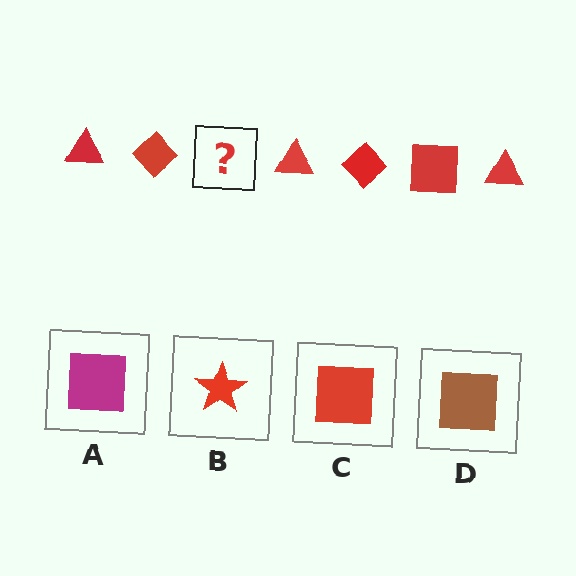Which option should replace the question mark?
Option C.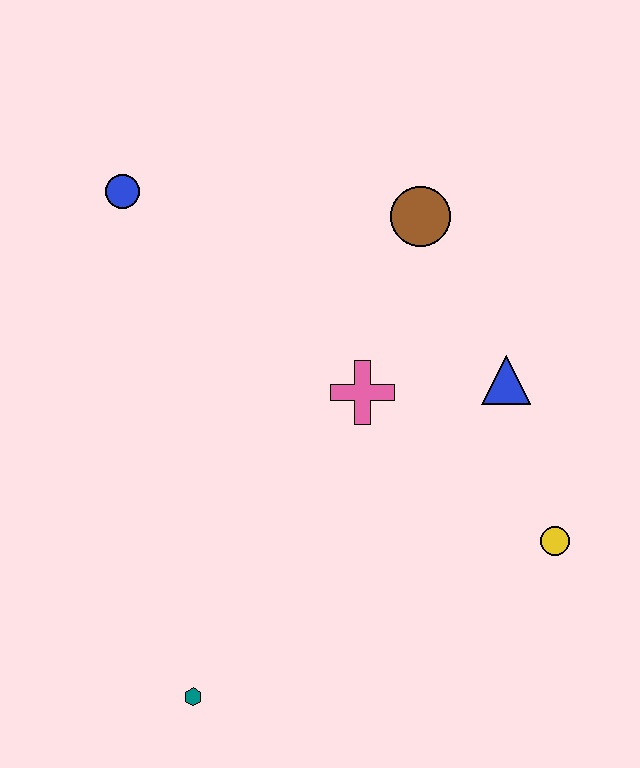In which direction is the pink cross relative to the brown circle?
The pink cross is below the brown circle.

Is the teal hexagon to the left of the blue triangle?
Yes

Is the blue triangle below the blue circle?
Yes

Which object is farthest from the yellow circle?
The blue circle is farthest from the yellow circle.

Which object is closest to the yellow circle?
The blue triangle is closest to the yellow circle.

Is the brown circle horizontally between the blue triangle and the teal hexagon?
Yes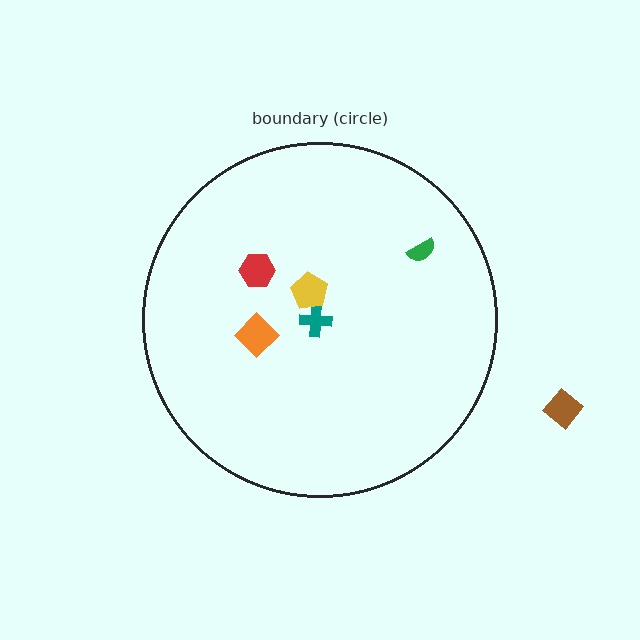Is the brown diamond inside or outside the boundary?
Outside.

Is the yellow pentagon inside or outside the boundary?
Inside.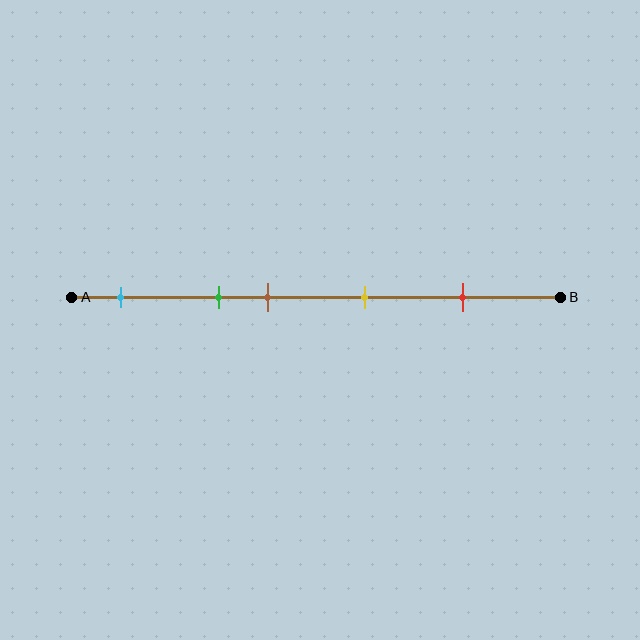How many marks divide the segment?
There are 5 marks dividing the segment.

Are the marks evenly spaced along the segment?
No, the marks are not evenly spaced.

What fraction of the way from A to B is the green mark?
The green mark is approximately 30% (0.3) of the way from A to B.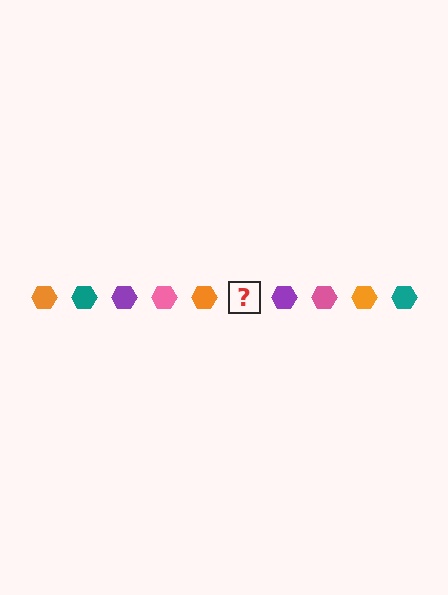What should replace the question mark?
The question mark should be replaced with a teal hexagon.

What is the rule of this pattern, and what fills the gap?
The rule is that the pattern cycles through orange, teal, purple, pink hexagons. The gap should be filled with a teal hexagon.